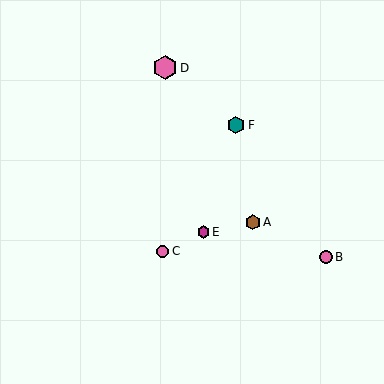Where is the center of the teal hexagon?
The center of the teal hexagon is at (236, 125).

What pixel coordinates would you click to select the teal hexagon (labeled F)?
Click at (236, 125) to select the teal hexagon F.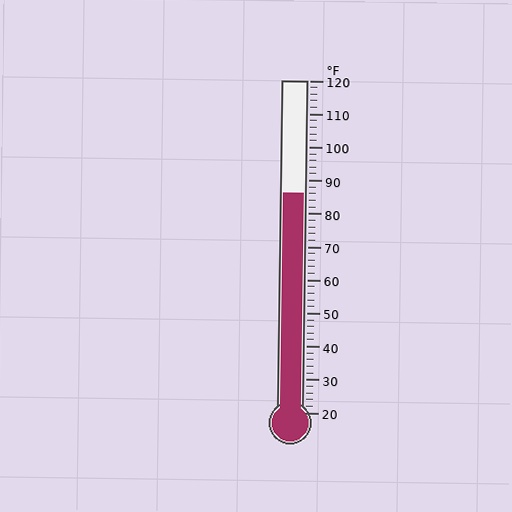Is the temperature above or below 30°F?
The temperature is above 30°F.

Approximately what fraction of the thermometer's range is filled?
The thermometer is filled to approximately 65% of its range.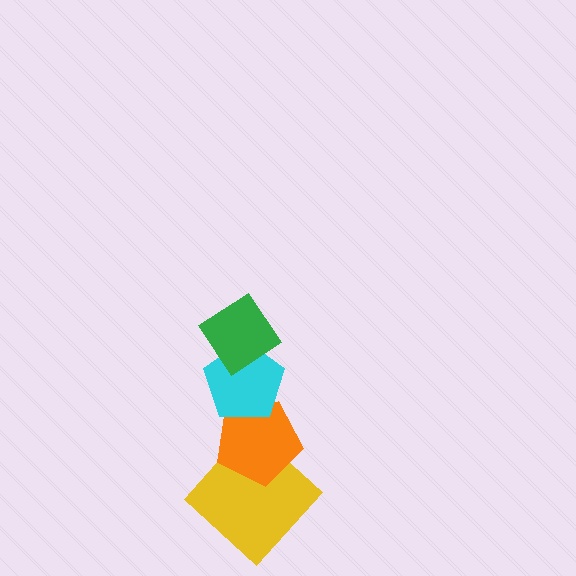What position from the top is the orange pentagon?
The orange pentagon is 3rd from the top.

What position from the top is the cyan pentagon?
The cyan pentagon is 2nd from the top.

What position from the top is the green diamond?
The green diamond is 1st from the top.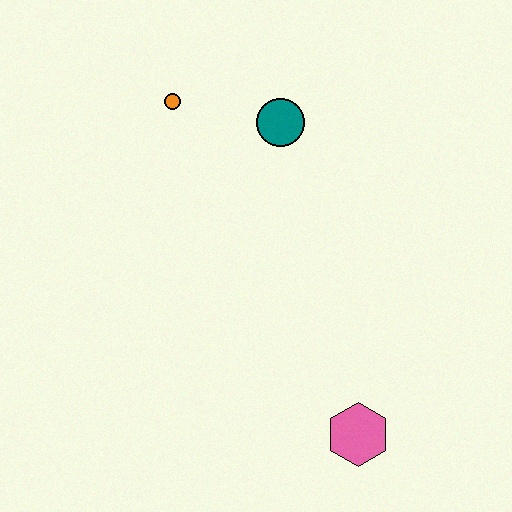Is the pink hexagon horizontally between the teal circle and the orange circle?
No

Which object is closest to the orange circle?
The teal circle is closest to the orange circle.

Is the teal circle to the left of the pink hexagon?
Yes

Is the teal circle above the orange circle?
No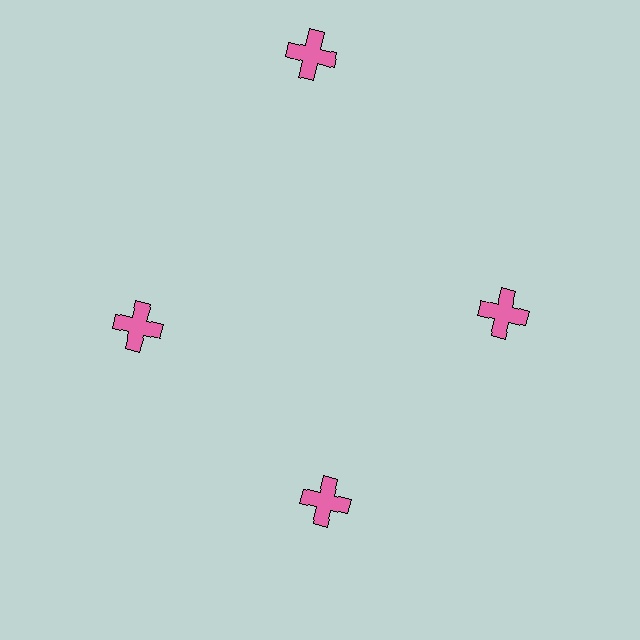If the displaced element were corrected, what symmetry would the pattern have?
It would have 4-fold rotational symmetry — the pattern would map onto itself every 90 degrees.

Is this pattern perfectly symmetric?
No. The 4 pink crosses are arranged in a ring, but one element near the 12 o'clock position is pushed outward from the center, breaking the 4-fold rotational symmetry.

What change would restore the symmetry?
The symmetry would be restored by moving it inward, back onto the ring so that all 4 crosses sit at equal angles and equal distance from the center.